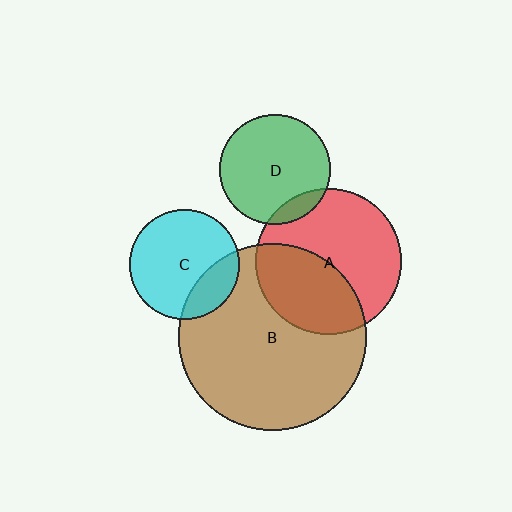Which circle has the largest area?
Circle B (brown).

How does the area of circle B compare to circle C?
Approximately 2.9 times.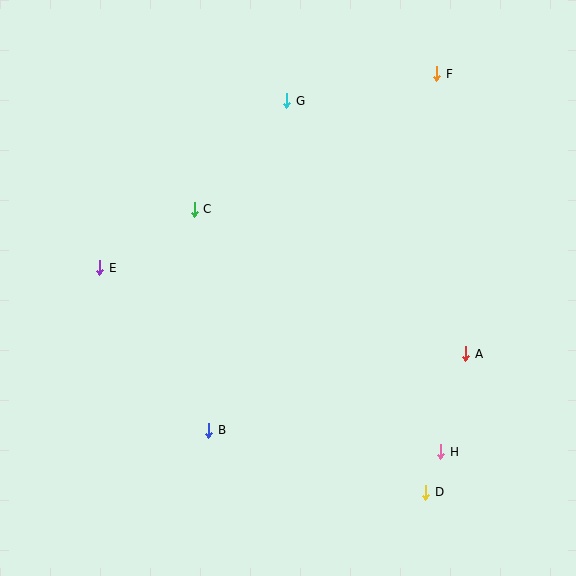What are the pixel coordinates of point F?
Point F is at (437, 74).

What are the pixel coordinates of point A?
Point A is at (466, 354).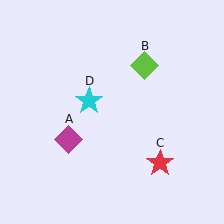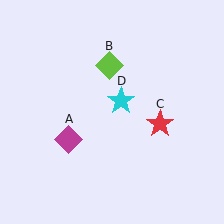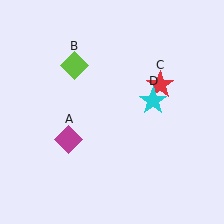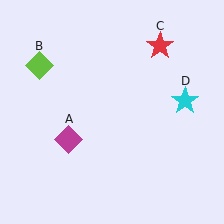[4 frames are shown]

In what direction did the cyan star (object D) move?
The cyan star (object D) moved right.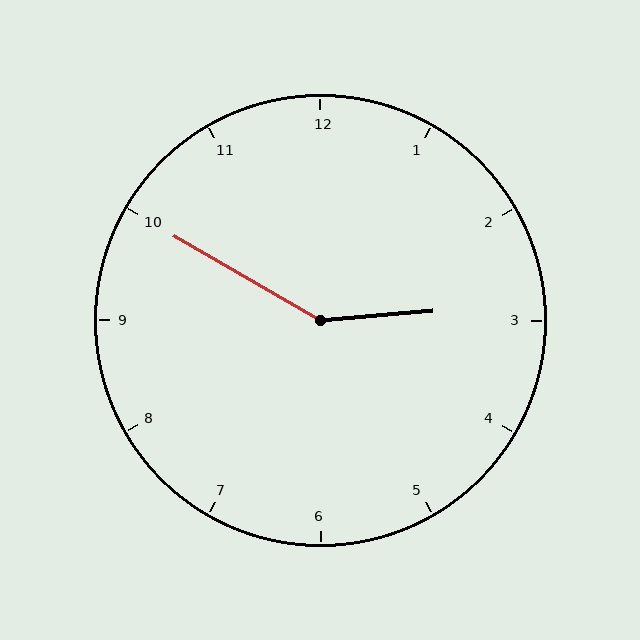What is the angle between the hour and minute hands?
Approximately 145 degrees.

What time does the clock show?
2:50.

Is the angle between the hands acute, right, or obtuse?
It is obtuse.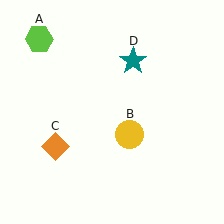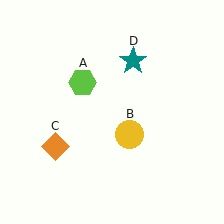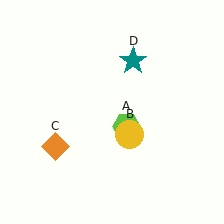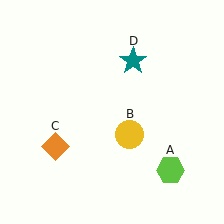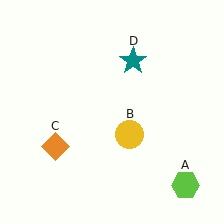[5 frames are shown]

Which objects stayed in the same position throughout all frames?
Yellow circle (object B) and orange diamond (object C) and teal star (object D) remained stationary.